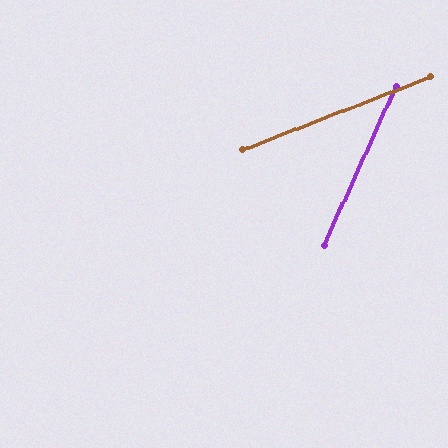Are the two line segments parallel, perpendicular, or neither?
Neither parallel nor perpendicular — they differ by about 44°.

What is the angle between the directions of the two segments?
Approximately 44 degrees.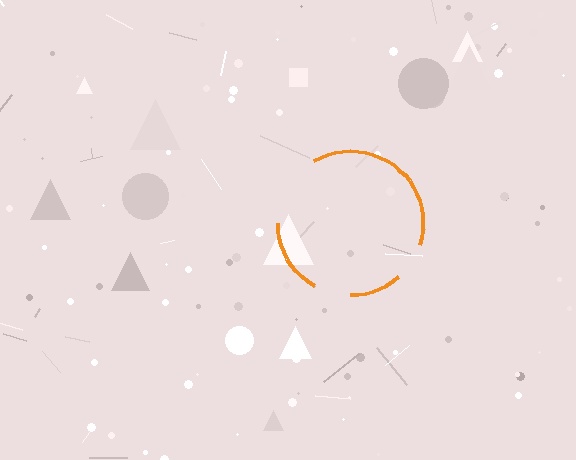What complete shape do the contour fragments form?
The contour fragments form a circle.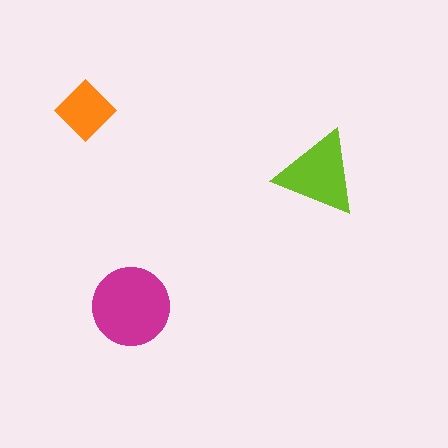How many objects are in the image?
There are 3 objects in the image.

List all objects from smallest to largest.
The orange diamond, the lime triangle, the magenta circle.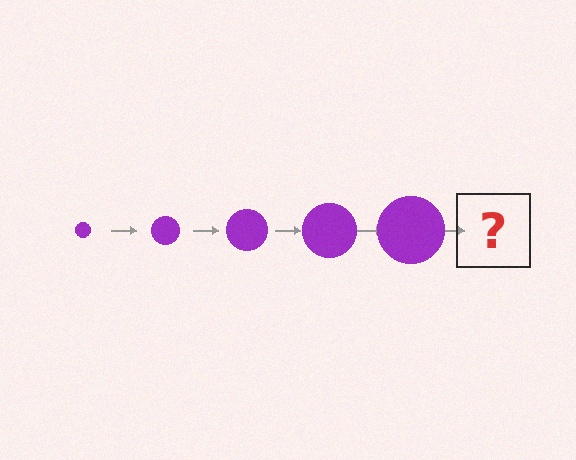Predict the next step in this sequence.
The next step is a purple circle, larger than the previous one.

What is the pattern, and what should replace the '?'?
The pattern is that the circle gets progressively larger each step. The '?' should be a purple circle, larger than the previous one.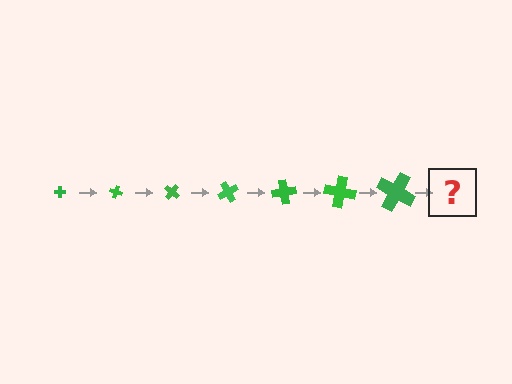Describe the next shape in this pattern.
It should be a cross, larger than the previous one and rotated 140 degrees from the start.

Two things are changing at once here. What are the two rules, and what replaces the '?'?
The two rules are that the cross grows larger each step and it rotates 20 degrees each step. The '?' should be a cross, larger than the previous one and rotated 140 degrees from the start.